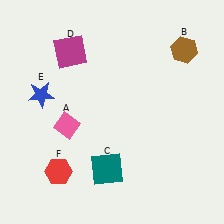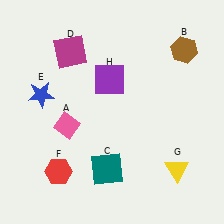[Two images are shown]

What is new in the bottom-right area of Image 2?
A yellow triangle (G) was added in the bottom-right area of Image 2.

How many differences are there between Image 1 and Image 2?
There are 2 differences between the two images.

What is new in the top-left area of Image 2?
A purple square (H) was added in the top-left area of Image 2.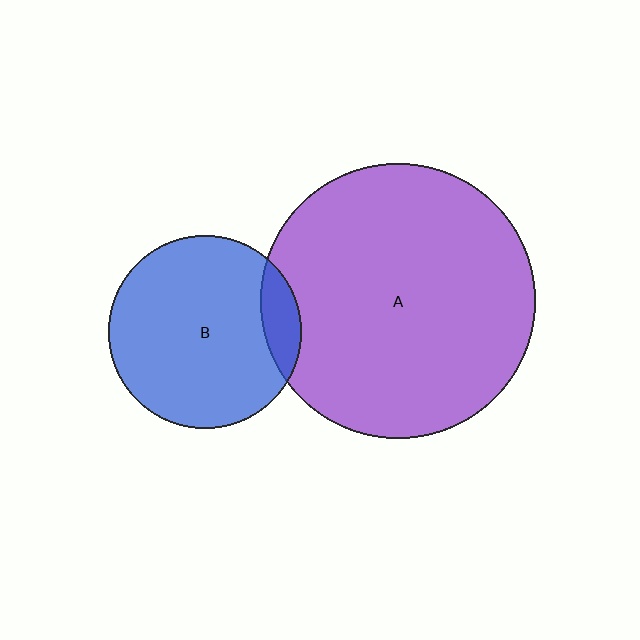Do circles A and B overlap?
Yes.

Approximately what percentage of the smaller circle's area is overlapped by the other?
Approximately 10%.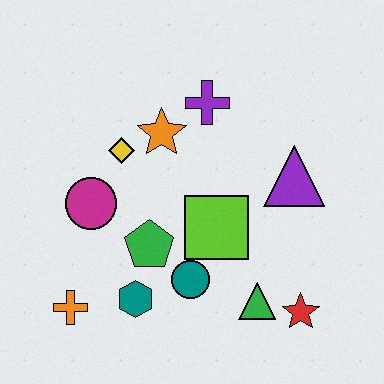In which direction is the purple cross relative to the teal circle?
The purple cross is above the teal circle.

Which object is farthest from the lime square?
The orange cross is farthest from the lime square.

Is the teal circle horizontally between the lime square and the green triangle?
No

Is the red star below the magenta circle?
Yes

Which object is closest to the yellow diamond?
The orange star is closest to the yellow diamond.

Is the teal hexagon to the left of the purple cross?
Yes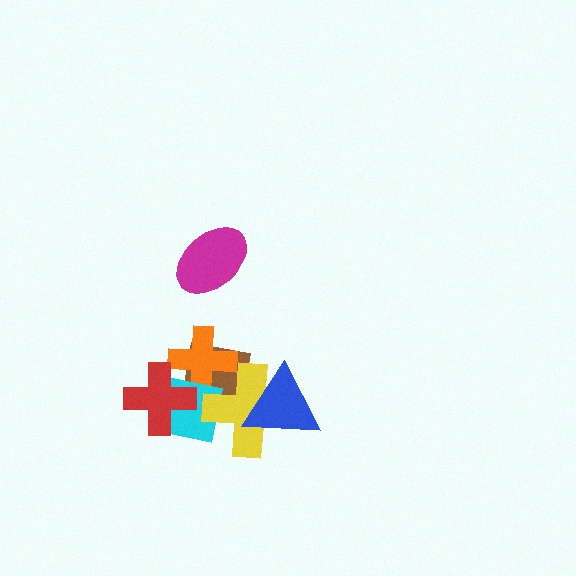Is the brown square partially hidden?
Yes, it is partially covered by another shape.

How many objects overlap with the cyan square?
4 objects overlap with the cyan square.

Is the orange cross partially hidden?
Yes, it is partially covered by another shape.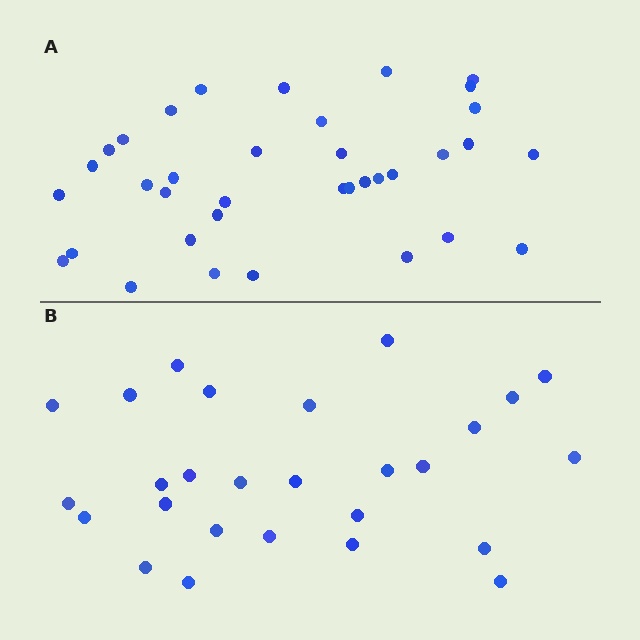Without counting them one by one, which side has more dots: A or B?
Region A (the top region) has more dots.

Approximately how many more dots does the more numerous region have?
Region A has roughly 8 or so more dots than region B.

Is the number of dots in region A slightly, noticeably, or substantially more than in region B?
Region A has noticeably more, but not dramatically so. The ratio is roughly 1.3 to 1.